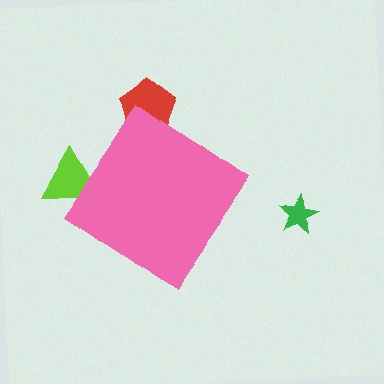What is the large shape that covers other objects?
A pink diamond.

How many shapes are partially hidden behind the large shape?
2 shapes are partially hidden.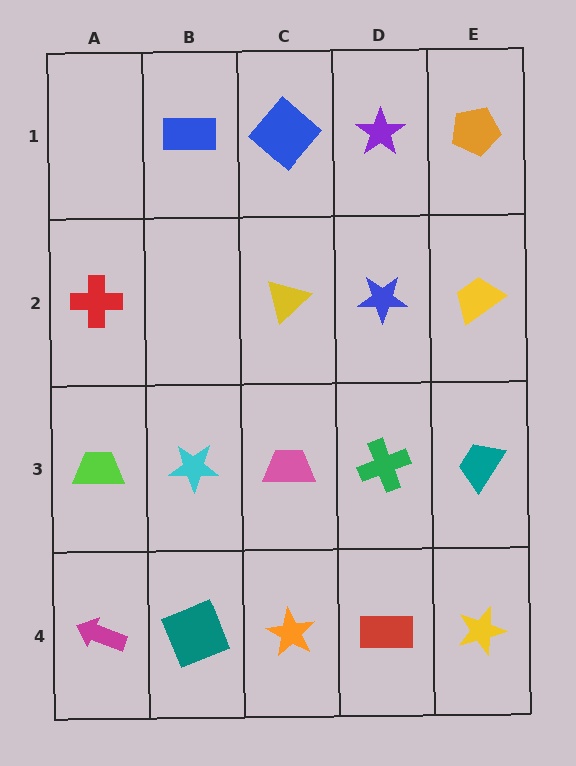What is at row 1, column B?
A blue rectangle.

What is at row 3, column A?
A lime trapezoid.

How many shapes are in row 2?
4 shapes.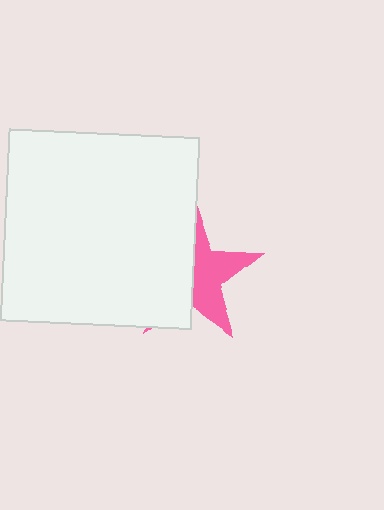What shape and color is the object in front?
The object in front is a white square.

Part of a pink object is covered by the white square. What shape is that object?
It is a star.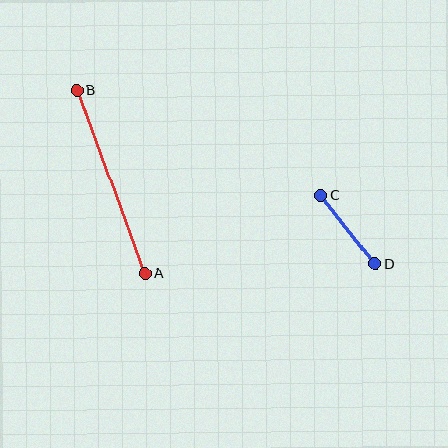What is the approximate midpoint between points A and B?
The midpoint is at approximately (111, 182) pixels.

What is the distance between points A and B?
The distance is approximately 195 pixels.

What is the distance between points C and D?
The distance is approximately 88 pixels.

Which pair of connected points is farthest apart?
Points A and B are farthest apart.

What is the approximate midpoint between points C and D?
The midpoint is at approximately (348, 230) pixels.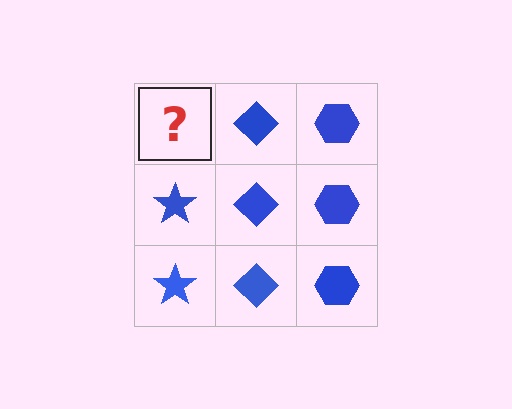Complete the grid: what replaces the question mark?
The question mark should be replaced with a blue star.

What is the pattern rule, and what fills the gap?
The rule is that each column has a consistent shape. The gap should be filled with a blue star.